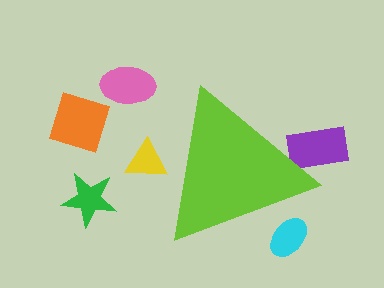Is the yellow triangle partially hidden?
Yes, the yellow triangle is partially hidden behind the lime triangle.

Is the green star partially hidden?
No, the green star is fully visible.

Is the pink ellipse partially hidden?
No, the pink ellipse is fully visible.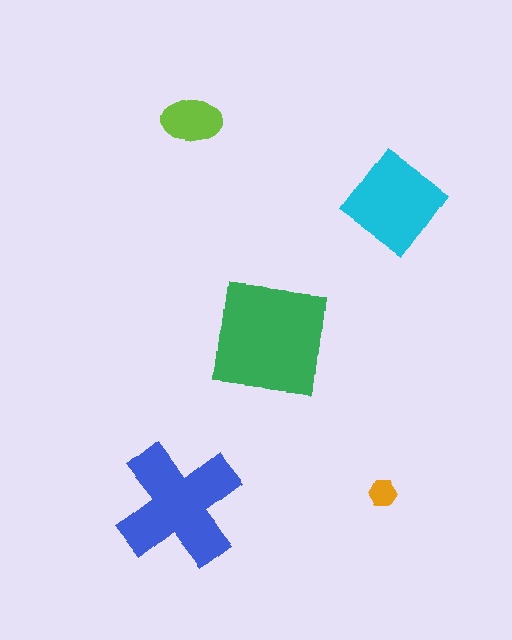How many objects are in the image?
There are 5 objects in the image.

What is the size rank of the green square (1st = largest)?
1st.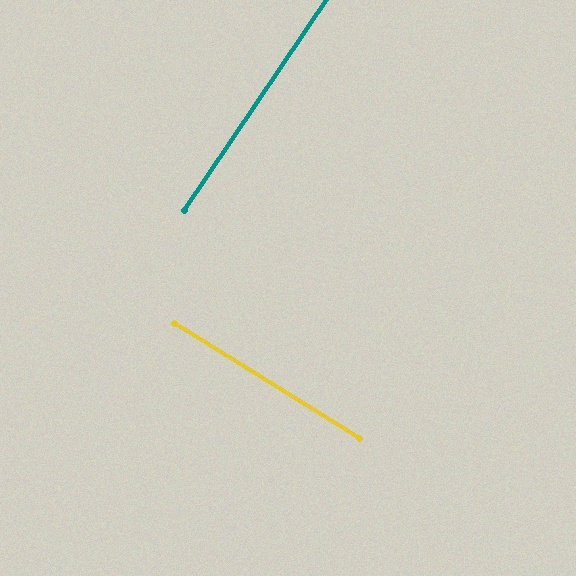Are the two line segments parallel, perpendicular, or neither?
Perpendicular — they meet at approximately 88°.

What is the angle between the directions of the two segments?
Approximately 88 degrees.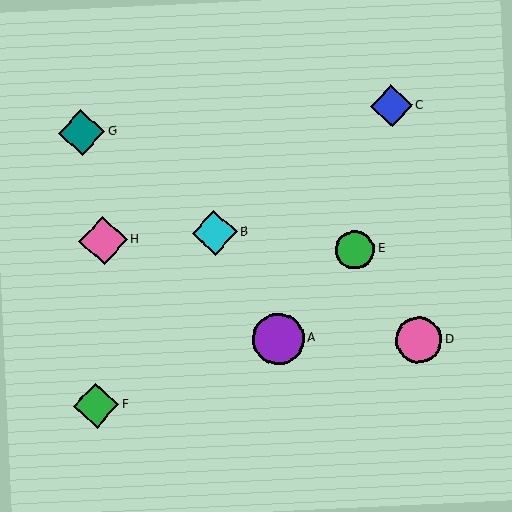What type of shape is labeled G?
Shape G is a teal diamond.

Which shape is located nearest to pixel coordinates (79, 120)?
The teal diamond (labeled G) at (82, 133) is nearest to that location.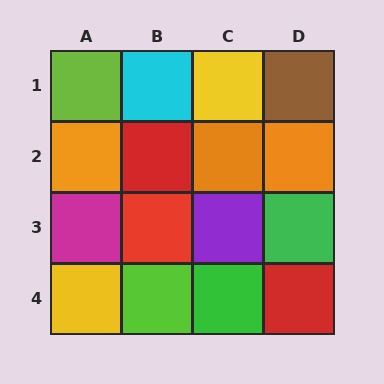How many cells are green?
2 cells are green.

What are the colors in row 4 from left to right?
Yellow, lime, green, red.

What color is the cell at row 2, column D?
Orange.